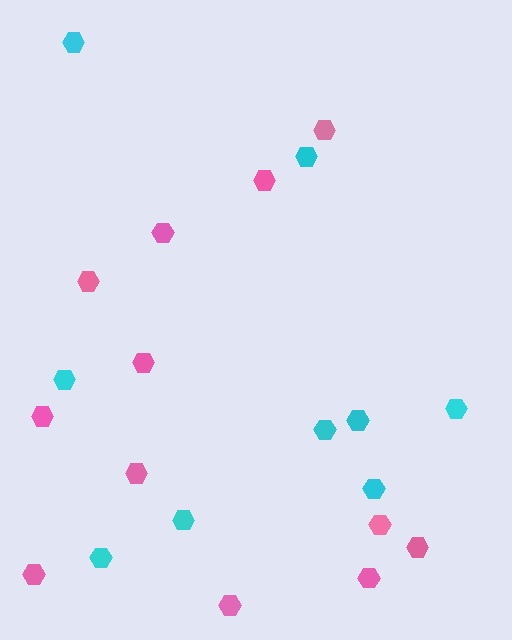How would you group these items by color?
There are 2 groups: one group of pink hexagons (12) and one group of cyan hexagons (9).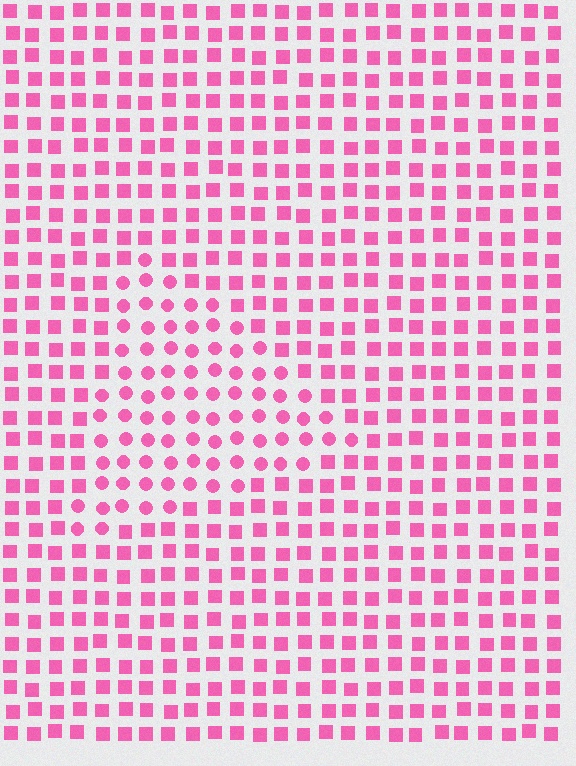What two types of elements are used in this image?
The image uses circles inside the triangle region and squares outside it.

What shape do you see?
I see a triangle.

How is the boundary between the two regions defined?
The boundary is defined by a change in element shape: circles inside vs. squares outside. All elements share the same color and spacing.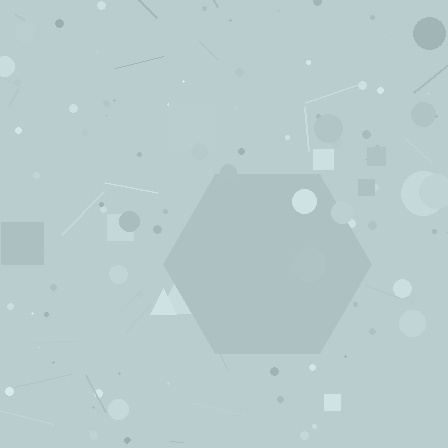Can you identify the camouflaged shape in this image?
The camouflaged shape is a hexagon.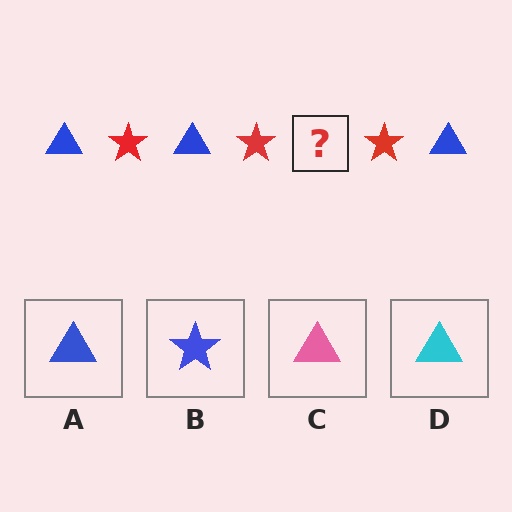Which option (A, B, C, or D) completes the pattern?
A.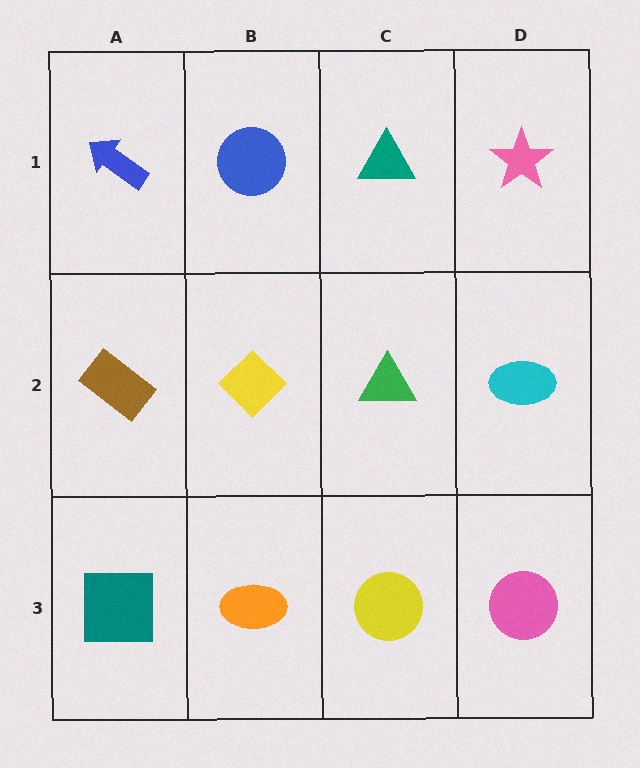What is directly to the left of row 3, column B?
A teal square.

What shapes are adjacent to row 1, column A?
A brown rectangle (row 2, column A), a blue circle (row 1, column B).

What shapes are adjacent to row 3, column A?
A brown rectangle (row 2, column A), an orange ellipse (row 3, column B).